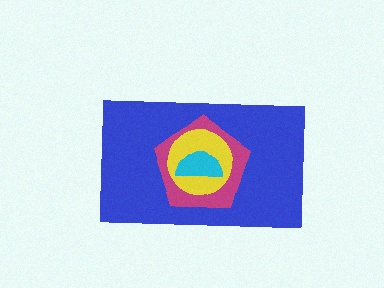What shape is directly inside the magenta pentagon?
The yellow circle.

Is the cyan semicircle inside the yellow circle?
Yes.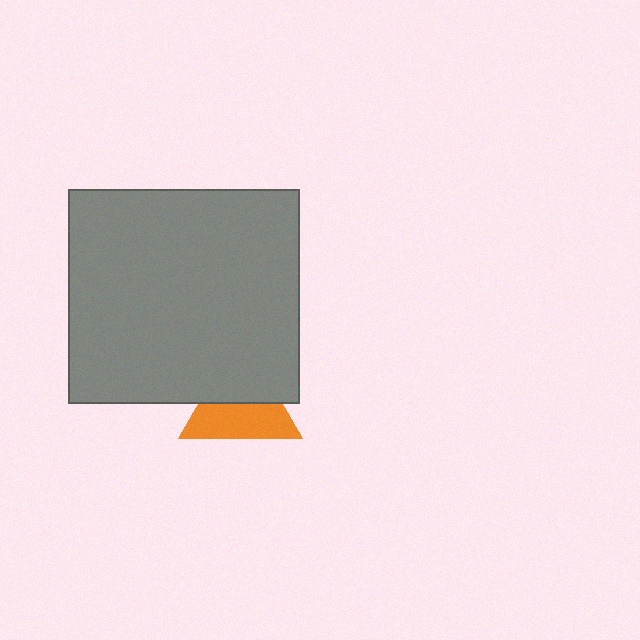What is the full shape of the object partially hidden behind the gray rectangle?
The partially hidden object is an orange triangle.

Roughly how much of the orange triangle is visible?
About half of it is visible (roughly 55%).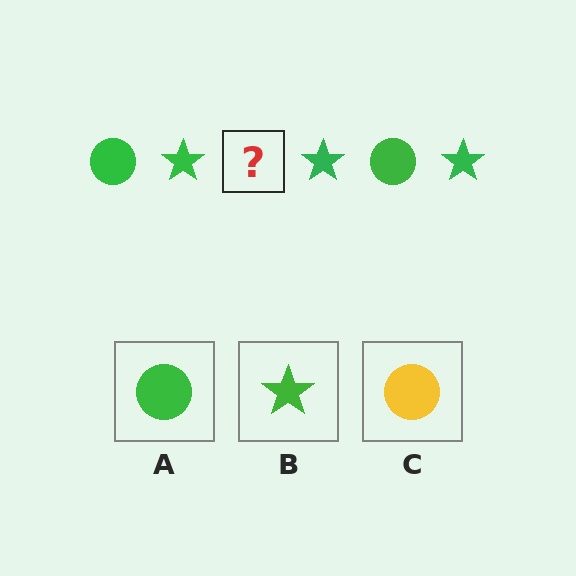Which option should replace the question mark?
Option A.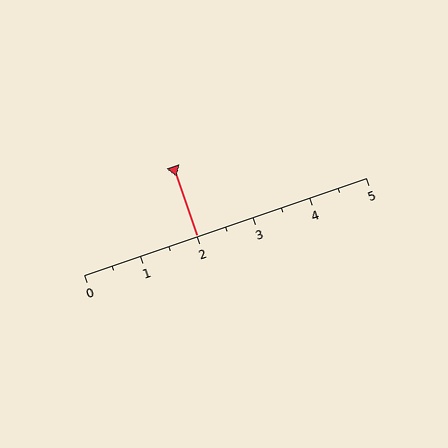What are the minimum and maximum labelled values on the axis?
The axis runs from 0 to 5.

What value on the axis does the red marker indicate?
The marker indicates approximately 2.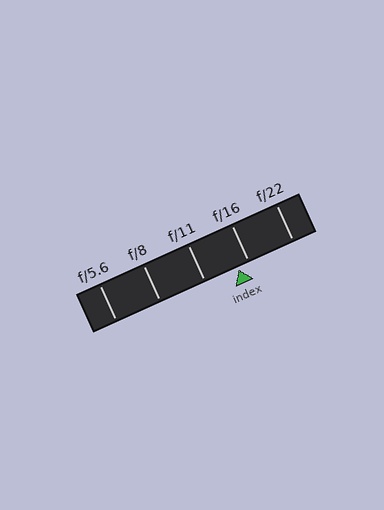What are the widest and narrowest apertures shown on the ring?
The widest aperture shown is f/5.6 and the narrowest is f/22.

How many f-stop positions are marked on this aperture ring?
There are 5 f-stop positions marked.